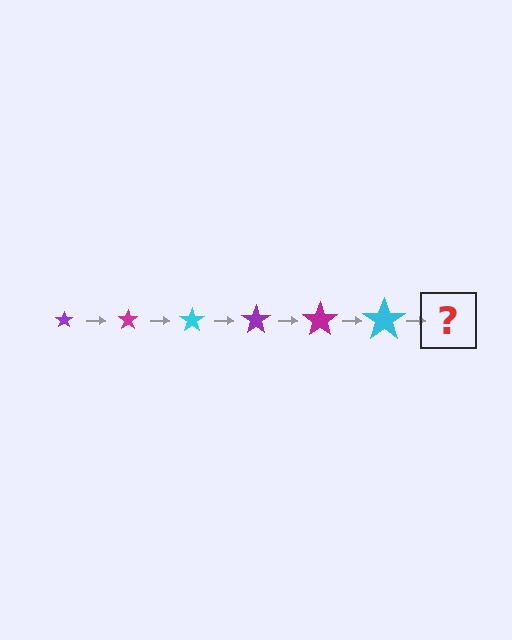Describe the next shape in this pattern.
It should be a purple star, larger than the previous one.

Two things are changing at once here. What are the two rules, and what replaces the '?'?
The two rules are that the star grows larger each step and the color cycles through purple, magenta, and cyan. The '?' should be a purple star, larger than the previous one.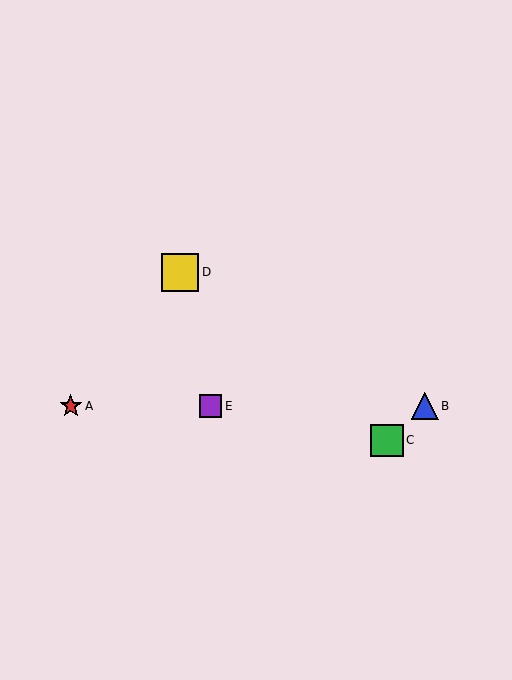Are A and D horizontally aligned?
No, A is at y≈406 and D is at y≈272.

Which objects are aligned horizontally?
Objects A, B, E are aligned horizontally.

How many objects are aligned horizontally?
3 objects (A, B, E) are aligned horizontally.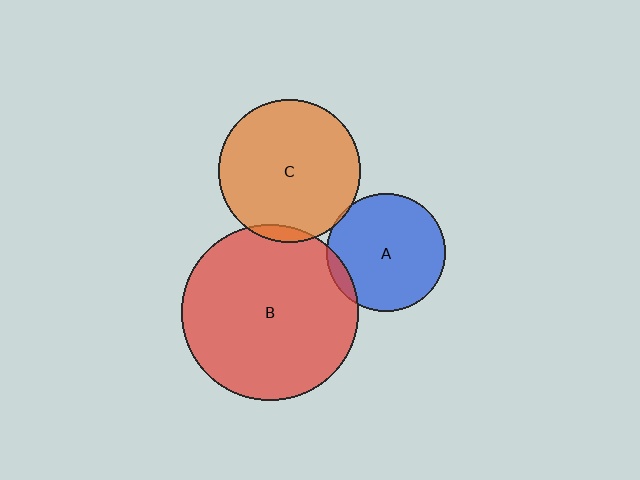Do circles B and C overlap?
Yes.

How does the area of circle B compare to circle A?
Approximately 2.2 times.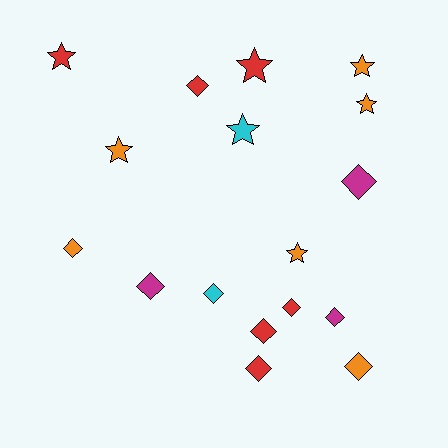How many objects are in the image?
There are 17 objects.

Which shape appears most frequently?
Diamond, with 10 objects.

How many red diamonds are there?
There are 4 red diamonds.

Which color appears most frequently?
Red, with 6 objects.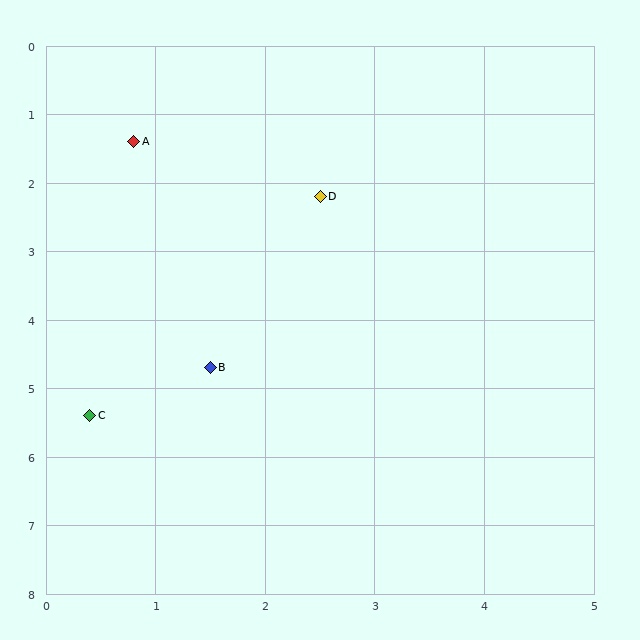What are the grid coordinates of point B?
Point B is at approximately (1.5, 4.7).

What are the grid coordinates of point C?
Point C is at approximately (0.4, 5.4).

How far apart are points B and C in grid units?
Points B and C are about 1.3 grid units apart.